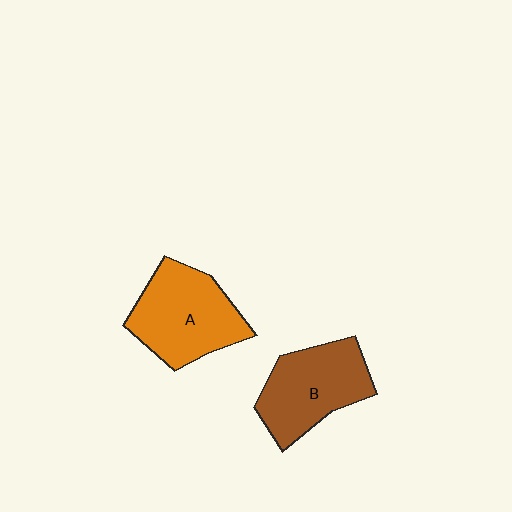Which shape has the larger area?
Shape A (orange).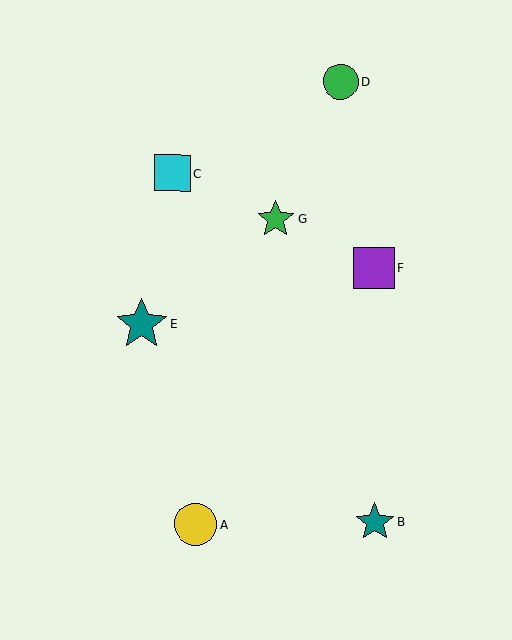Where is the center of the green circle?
The center of the green circle is at (340, 82).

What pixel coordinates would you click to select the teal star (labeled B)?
Click at (374, 522) to select the teal star B.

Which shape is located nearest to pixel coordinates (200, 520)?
The yellow circle (labeled A) at (195, 524) is nearest to that location.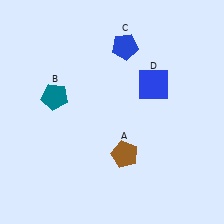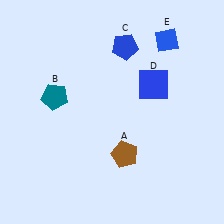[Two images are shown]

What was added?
A blue diamond (E) was added in Image 2.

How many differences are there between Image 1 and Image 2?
There is 1 difference between the two images.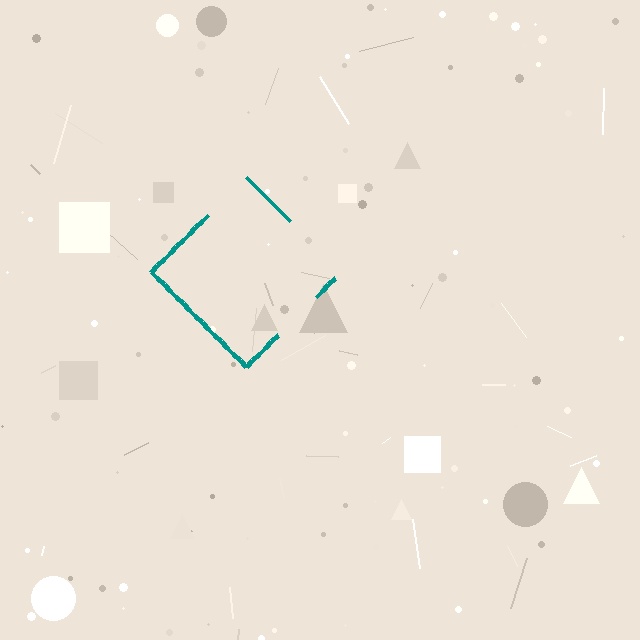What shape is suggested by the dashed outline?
The dashed outline suggests a diamond.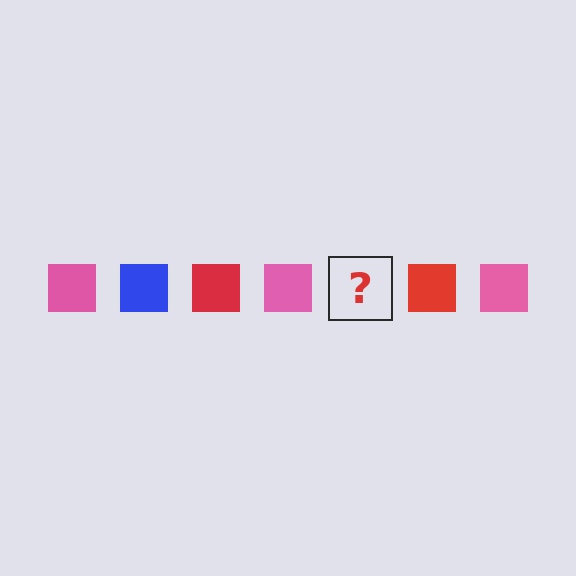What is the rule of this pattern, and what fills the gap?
The rule is that the pattern cycles through pink, blue, red squares. The gap should be filled with a blue square.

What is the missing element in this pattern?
The missing element is a blue square.